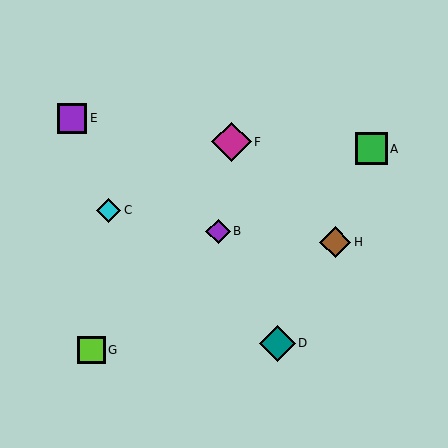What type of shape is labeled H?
Shape H is a brown diamond.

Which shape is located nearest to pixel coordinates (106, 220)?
The cyan diamond (labeled C) at (108, 210) is nearest to that location.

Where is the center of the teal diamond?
The center of the teal diamond is at (277, 343).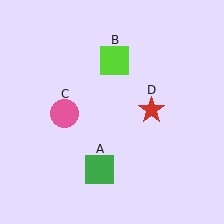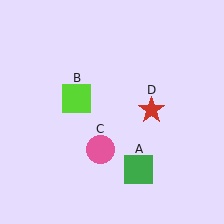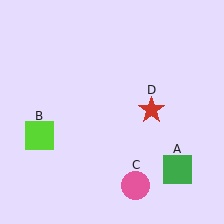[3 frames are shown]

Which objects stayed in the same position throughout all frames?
Red star (object D) remained stationary.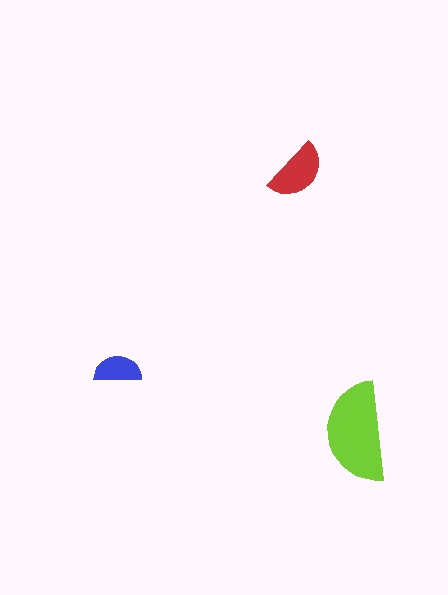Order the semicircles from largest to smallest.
the lime one, the red one, the blue one.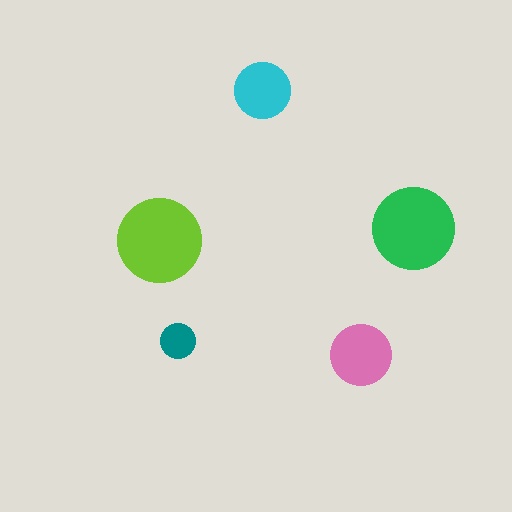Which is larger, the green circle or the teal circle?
The green one.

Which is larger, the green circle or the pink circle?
The green one.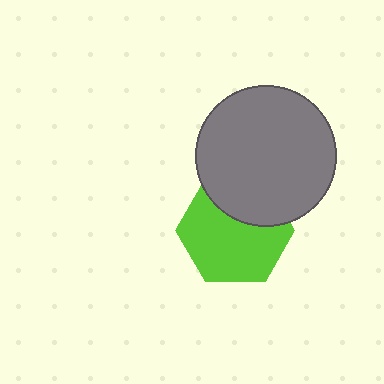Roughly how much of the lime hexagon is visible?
Most of it is visible (roughly 68%).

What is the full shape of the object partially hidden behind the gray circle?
The partially hidden object is a lime hexagon.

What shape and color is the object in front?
The object in front is a gray circle.